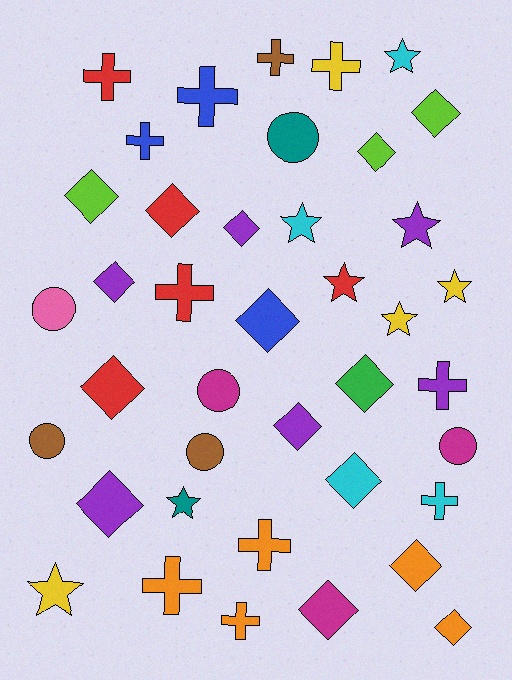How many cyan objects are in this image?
There are 4 cyan objects.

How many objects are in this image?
There are 40 objects.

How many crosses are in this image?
There are 11 crosses.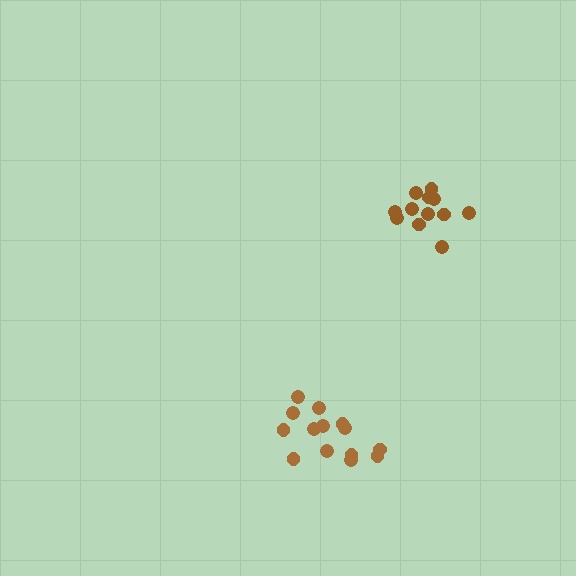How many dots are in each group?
Group 1: 14 dots, Group 2: 12 dots (26 total).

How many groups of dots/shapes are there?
There are 2 groups.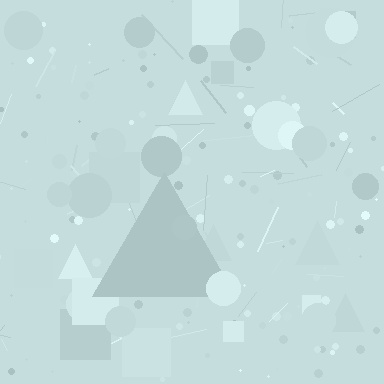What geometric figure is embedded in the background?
A triangle is embedded in the background.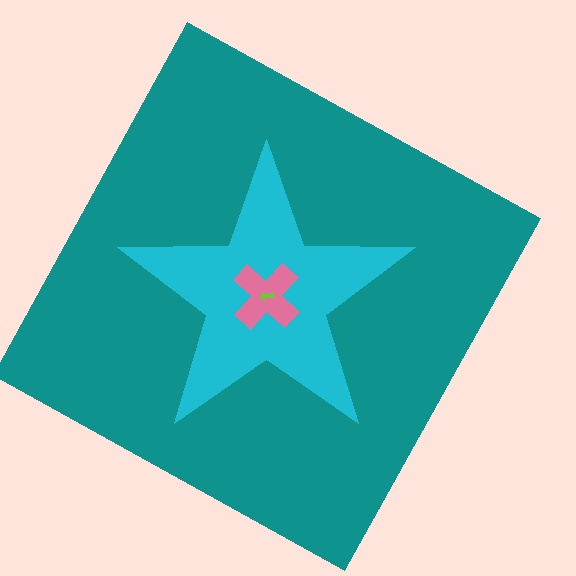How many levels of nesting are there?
4.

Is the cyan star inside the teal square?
Yes.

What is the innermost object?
The lime arrow.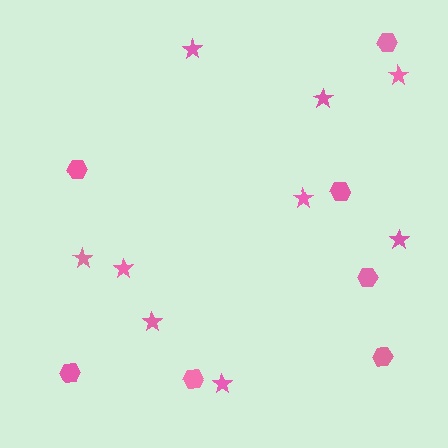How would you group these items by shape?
There are 2 groups: one group of stars (9) and one group of hexagons (7).